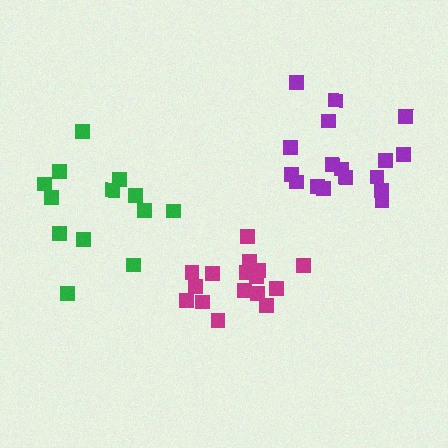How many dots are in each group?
Group 1: 16 dots, Group 2: 17 dots, Group 3: 13 dots (46 total).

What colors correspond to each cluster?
The clusters are colored: magenta, purple, green.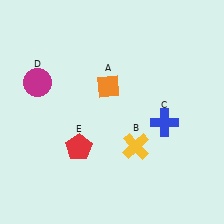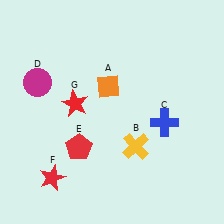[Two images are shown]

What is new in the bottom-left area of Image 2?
A red star (F) was added in the bottom-left area of Image 2.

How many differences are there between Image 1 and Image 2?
There are 2 differences between the two images.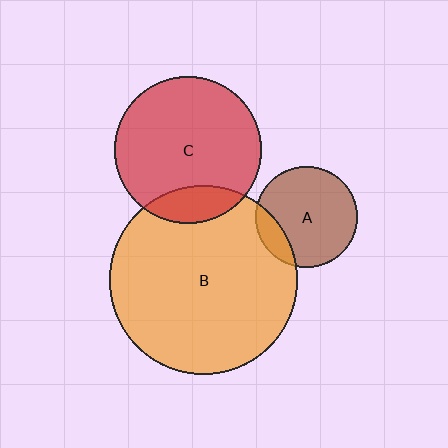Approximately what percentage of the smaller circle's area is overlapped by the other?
Approximately 15%.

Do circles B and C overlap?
Yes.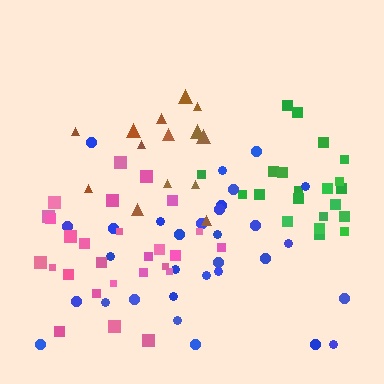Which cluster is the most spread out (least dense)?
Blue.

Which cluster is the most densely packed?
Green.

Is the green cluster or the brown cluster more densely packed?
Green.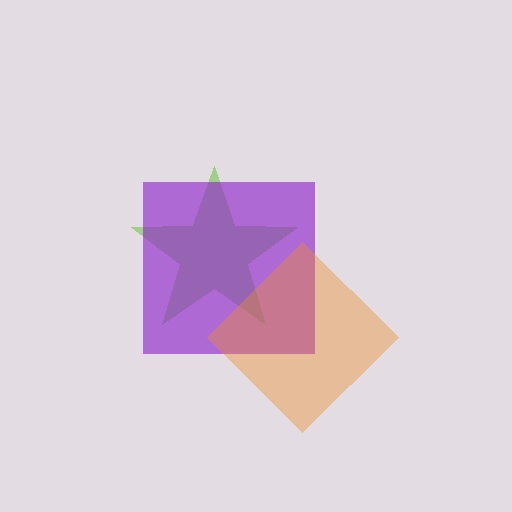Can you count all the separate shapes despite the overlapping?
Yes, there are 3 separate shapes.